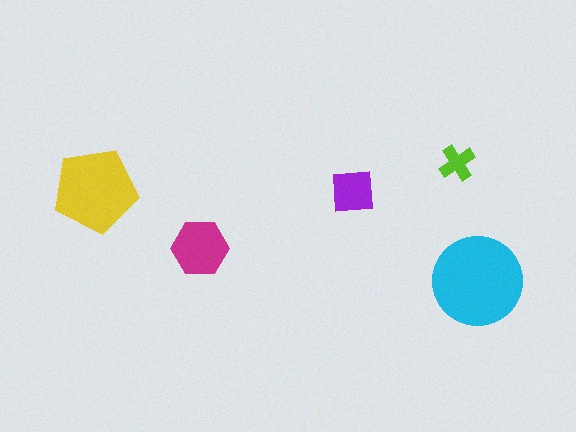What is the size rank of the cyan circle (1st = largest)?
1st.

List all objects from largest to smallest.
The cyan circle, the yellow pentagon, the magenta hexagon, the purple square, the lime cross.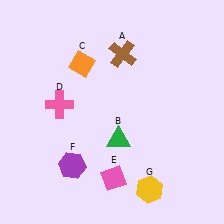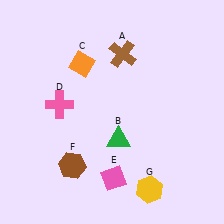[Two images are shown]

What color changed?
The hexagon (F) changed from purple in Image 1 to brown in Image 2.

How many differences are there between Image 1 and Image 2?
There is 1 difference between the two images.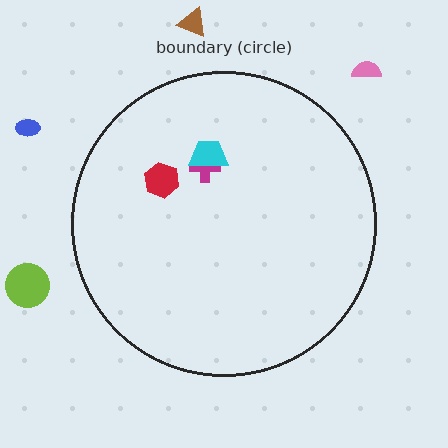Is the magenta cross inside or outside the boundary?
Inside.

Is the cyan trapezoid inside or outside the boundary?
Inside.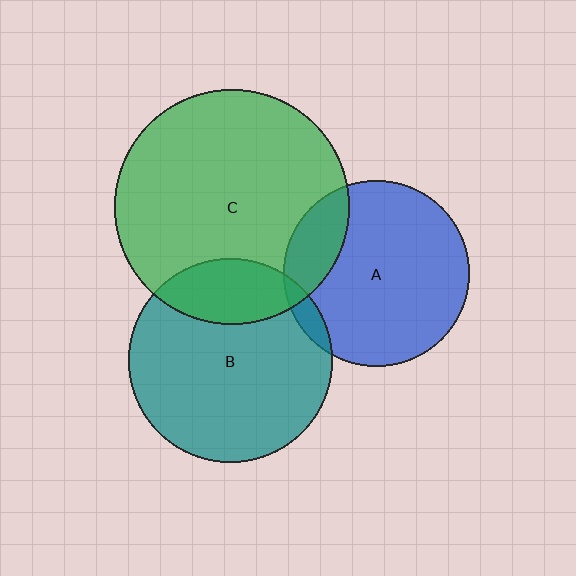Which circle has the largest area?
Circle C (green).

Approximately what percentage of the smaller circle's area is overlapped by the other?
Approximately 5%.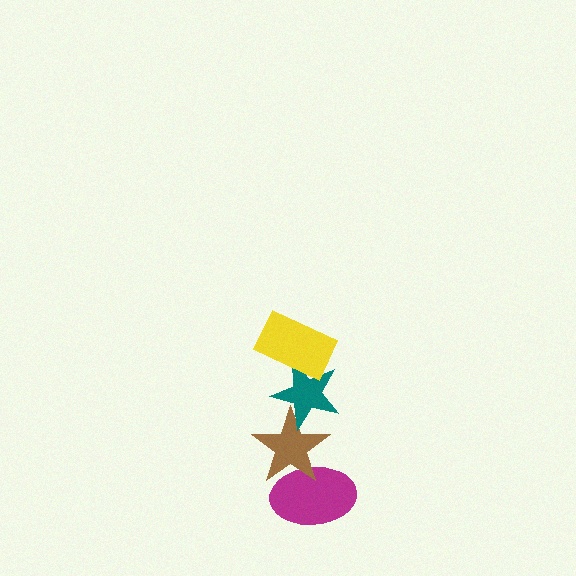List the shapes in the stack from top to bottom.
From top to bottom: the yellow rectangle, the teal star, the brown star, the magenta ellipse.